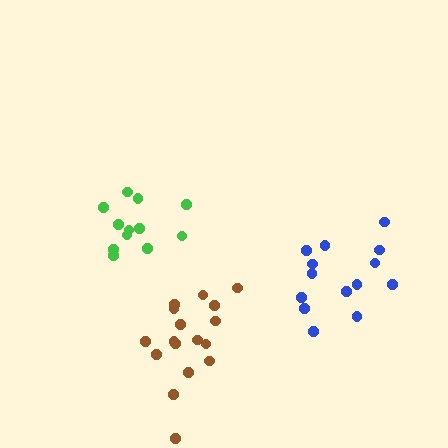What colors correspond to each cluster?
The clusters are colored: brown, green, blue.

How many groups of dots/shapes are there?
There are 3 groups.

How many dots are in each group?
Group 1: 17 dots, Group 2: 12 dots, Group 3: 14 dots (43 total).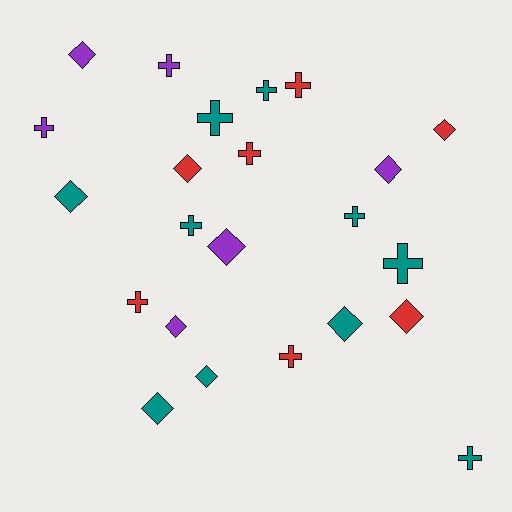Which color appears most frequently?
Teal, with 10 objects.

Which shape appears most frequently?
Cross, with 12 objects.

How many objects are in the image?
There are 23 objects.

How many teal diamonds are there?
There are 4 teal diamonds.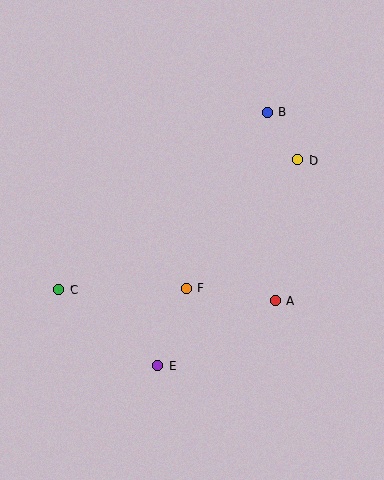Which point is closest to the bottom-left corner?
Point E is closest to the bottom-left corner.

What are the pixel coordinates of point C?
Point C is at (59, 290).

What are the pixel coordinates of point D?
Point D is at (298, 160).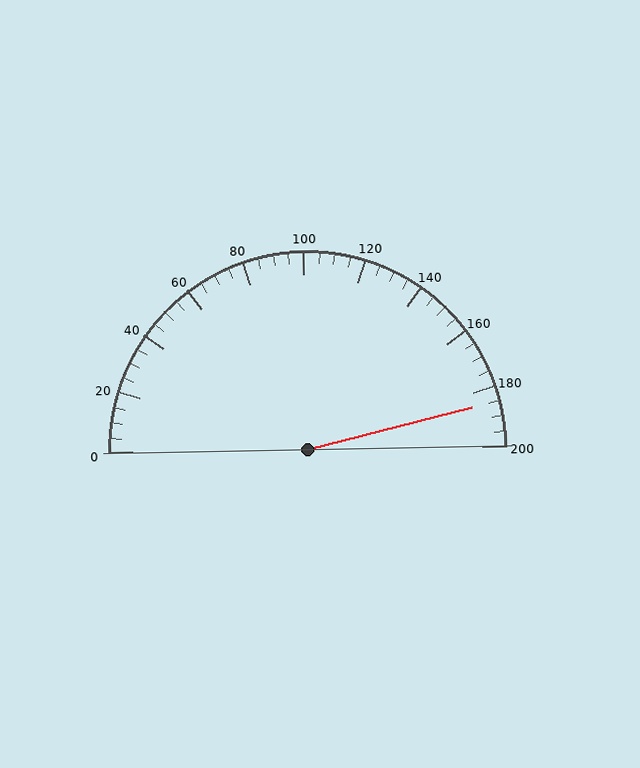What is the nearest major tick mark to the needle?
The nearest major tick mark is 180.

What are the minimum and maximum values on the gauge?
The gauge ranges from 0 to 200.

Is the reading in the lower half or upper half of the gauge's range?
The reading is in the upper half of the range (0 to 200).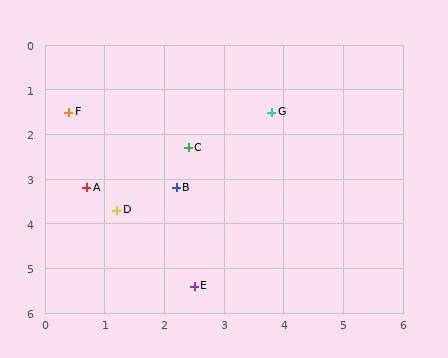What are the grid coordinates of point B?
Point B is at approximately (2.2, 3.2).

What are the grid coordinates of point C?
Point C is at approximately (2.4, 2.3).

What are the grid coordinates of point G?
Point G is at approximately (3.8, 1.5).